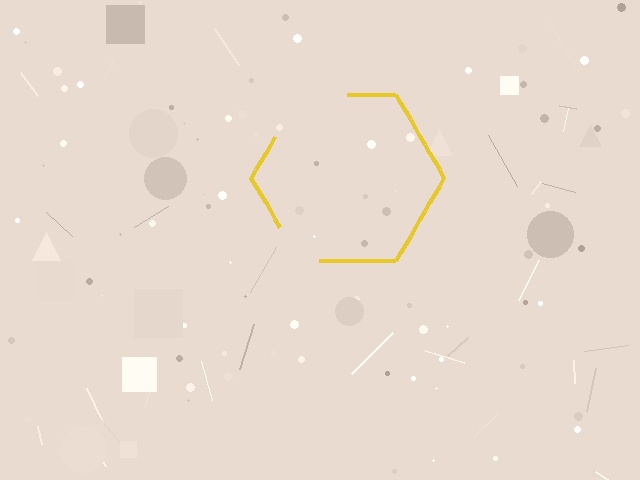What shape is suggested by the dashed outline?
The dashed outline suggests a hexagon.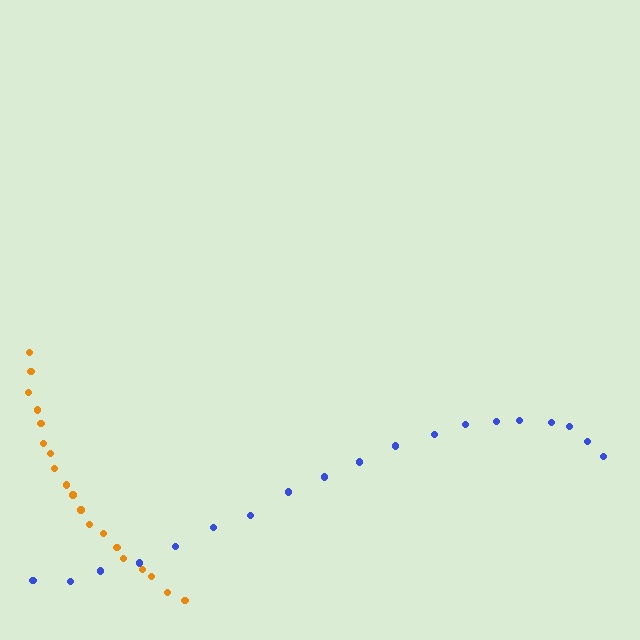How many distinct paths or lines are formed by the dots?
There are 2 distinct paths.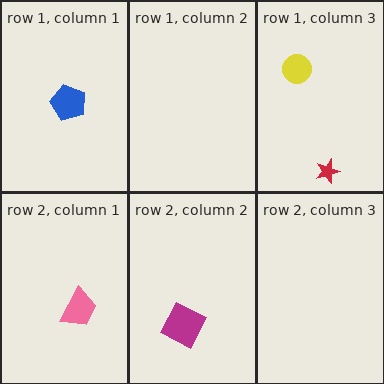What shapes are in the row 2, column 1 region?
The pink trapezoid.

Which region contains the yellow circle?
The row 1, column 3 region.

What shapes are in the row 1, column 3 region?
The red star, the yellow circle.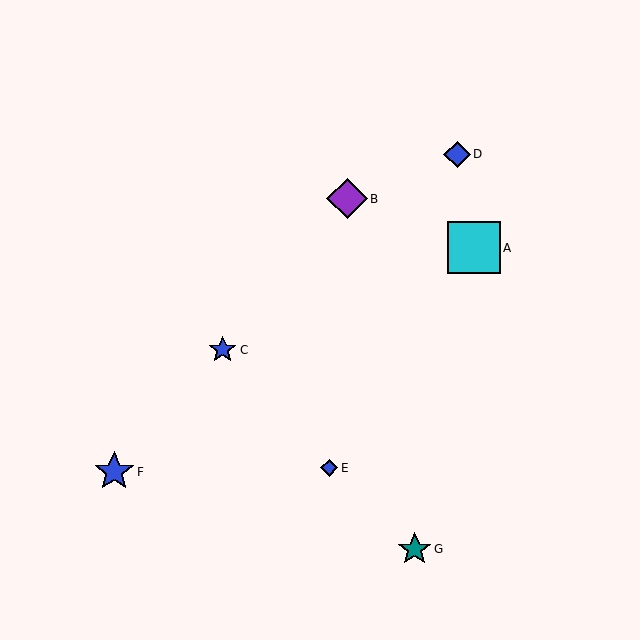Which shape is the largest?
The cyan square (labeled A) is the largest.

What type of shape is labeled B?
Shape B is a purple diamond.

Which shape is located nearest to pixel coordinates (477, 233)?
The cyan square (labeled A) at (474, 248) is nearest to that location.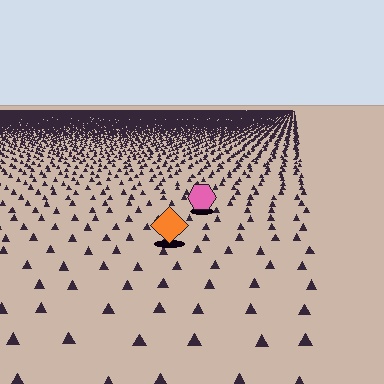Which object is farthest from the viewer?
The pink hexagon is farthest from the viewer. It appears smaller and the ground texture around it is denser.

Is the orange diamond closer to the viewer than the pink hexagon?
Yes. The orange diamond is closer — you can tell from the texture gradient: the ground texture is coarser near it.